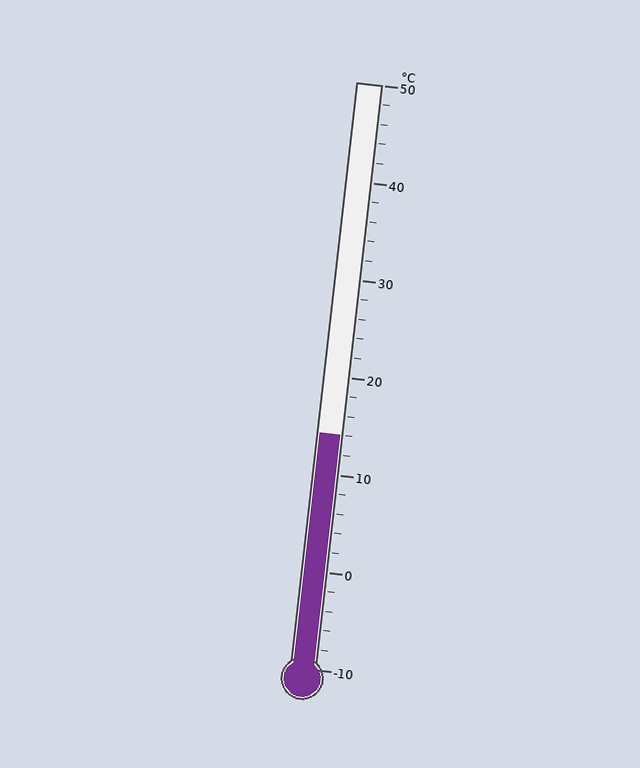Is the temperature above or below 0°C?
The temperature is above 0°C.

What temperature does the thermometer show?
The thermometer shows approximately 14°C.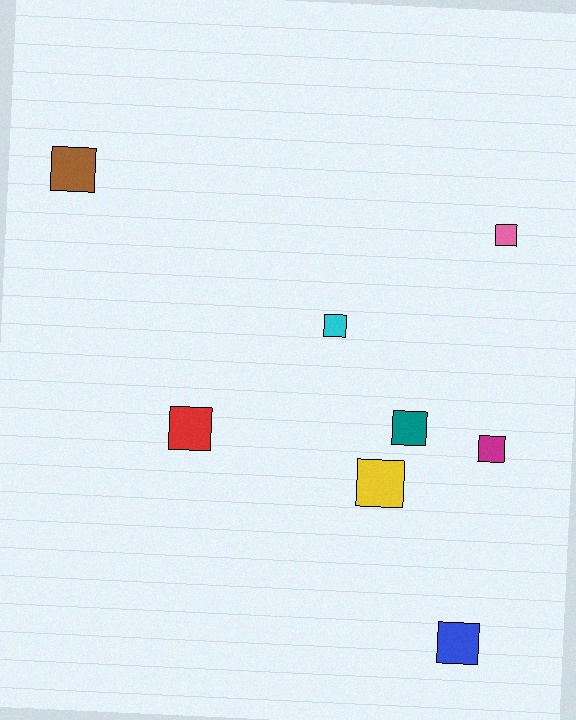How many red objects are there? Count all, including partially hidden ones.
There is 1 red object.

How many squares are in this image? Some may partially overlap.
There are 8 squares.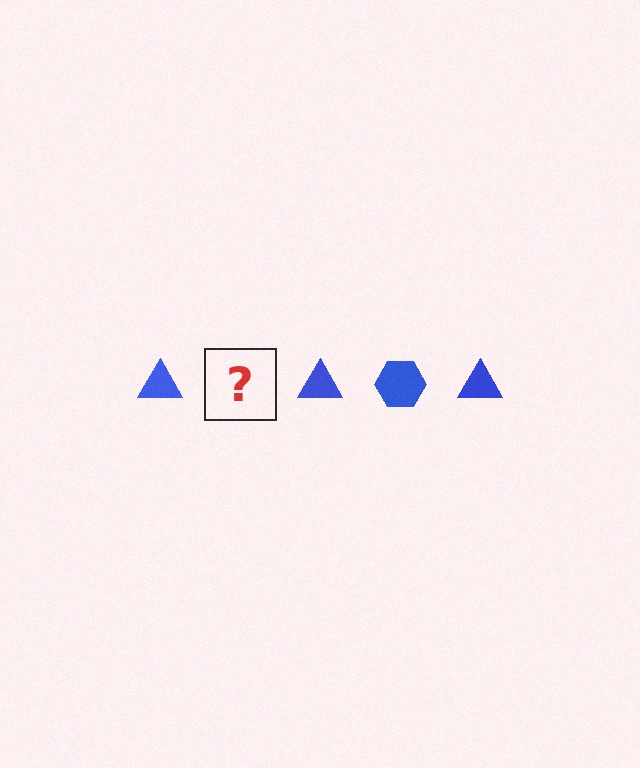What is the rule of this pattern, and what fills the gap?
The rule is that the pattern cycles through triangle, hexagon shapes in blue. The gap should be filled with a blue hexagon.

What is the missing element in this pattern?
The missing element is a blue hexagon.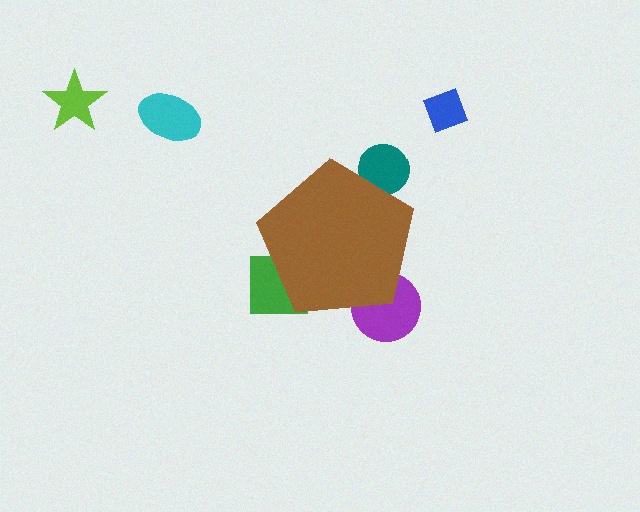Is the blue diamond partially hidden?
No, the blue diamond is fully visible.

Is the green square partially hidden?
Yes, the green square is partially hidden behind the brown pentagon.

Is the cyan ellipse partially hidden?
No, the cyan ellipse is fully visible.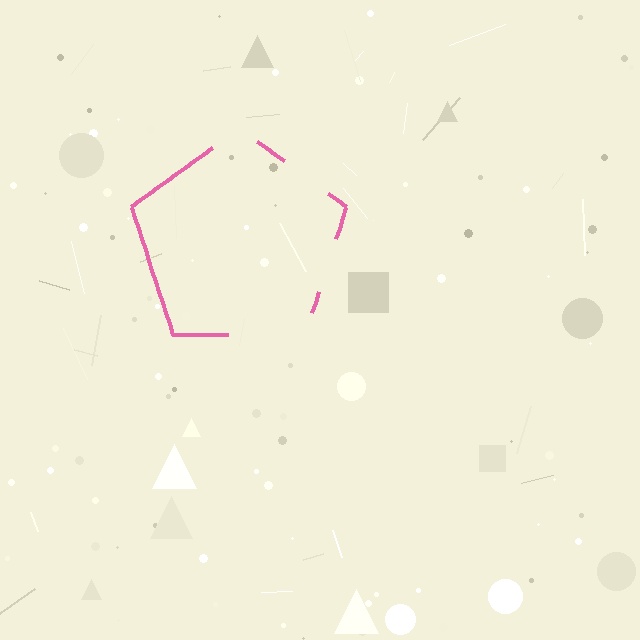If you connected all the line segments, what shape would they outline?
They would outline a pentagon.